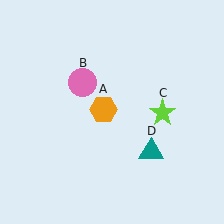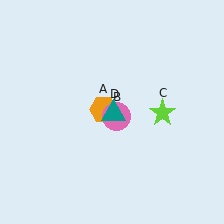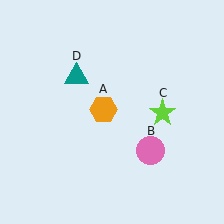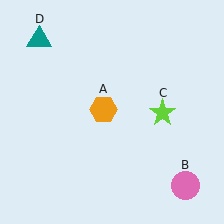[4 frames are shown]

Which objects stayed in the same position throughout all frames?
Orange hexagon (object A) and lime star (object C) remained stationary.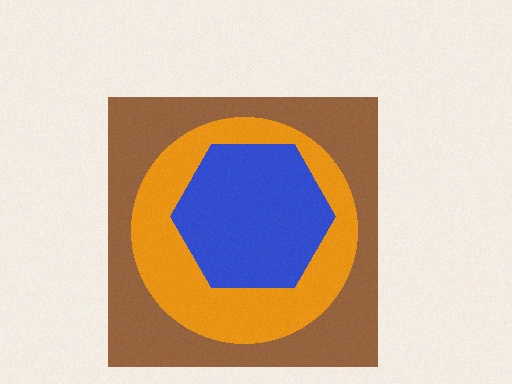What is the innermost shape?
The blue hexagon.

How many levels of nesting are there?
3.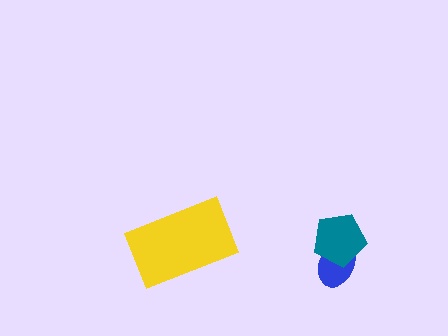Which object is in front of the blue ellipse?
The teal pentagon is in front of the blue ellipse.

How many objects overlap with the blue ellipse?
1 object overlaps with the blue ellipse.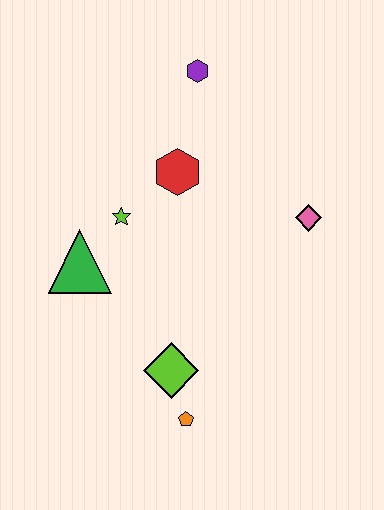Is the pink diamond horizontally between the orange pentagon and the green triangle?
No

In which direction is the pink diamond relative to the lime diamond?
The pink diamond is above the lime diamond.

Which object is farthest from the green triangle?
The pink diamond is farthest from the green triangle.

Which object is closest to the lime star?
The green triangle is closest to the lime star.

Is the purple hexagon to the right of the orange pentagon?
Yes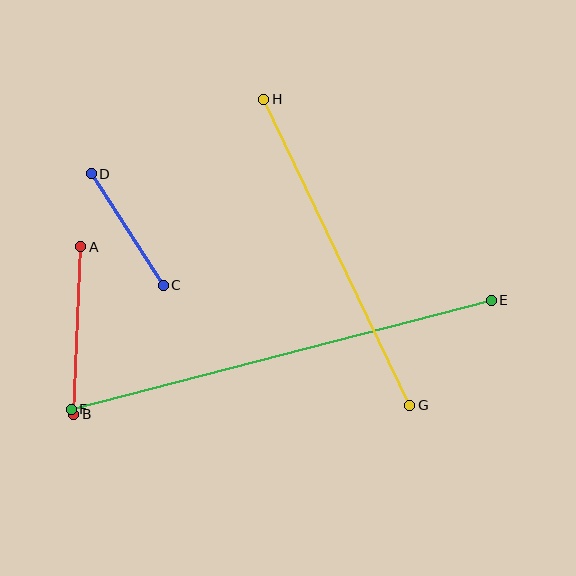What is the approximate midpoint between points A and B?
The midpoint is at approximately (77, 330) pixels.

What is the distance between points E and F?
The distance is approximately 434 pixels.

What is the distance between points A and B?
The distance is approximately 168 pixels.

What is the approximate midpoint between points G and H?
The midpoint is at approximately (337, 252) pixels.